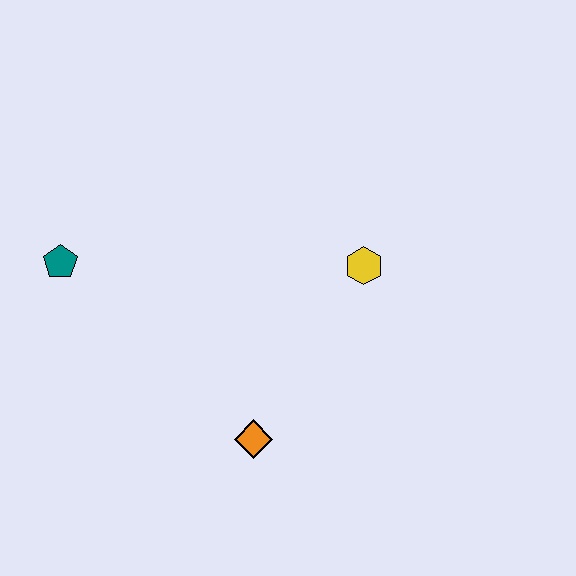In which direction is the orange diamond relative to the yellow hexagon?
The orange diamond is below the yellow hexagon.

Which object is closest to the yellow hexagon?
The orange diamond is closest to the yellow hexagon.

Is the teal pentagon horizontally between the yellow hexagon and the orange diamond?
No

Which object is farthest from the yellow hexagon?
The teal pentagon is farthest from the yellow hexagon.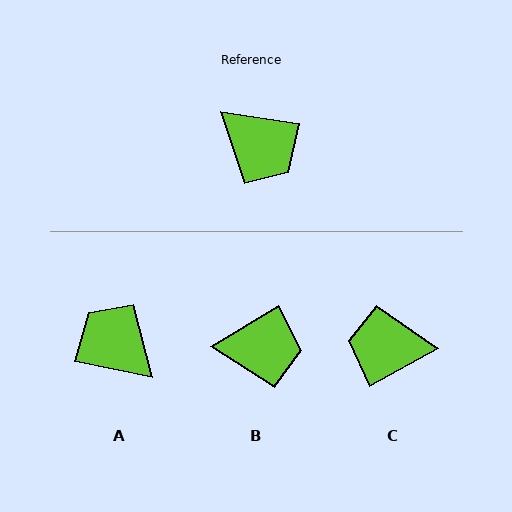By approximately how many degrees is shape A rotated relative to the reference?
Approximately 176 degrees counter-clockwise.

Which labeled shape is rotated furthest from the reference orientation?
A, about 176 degrees away.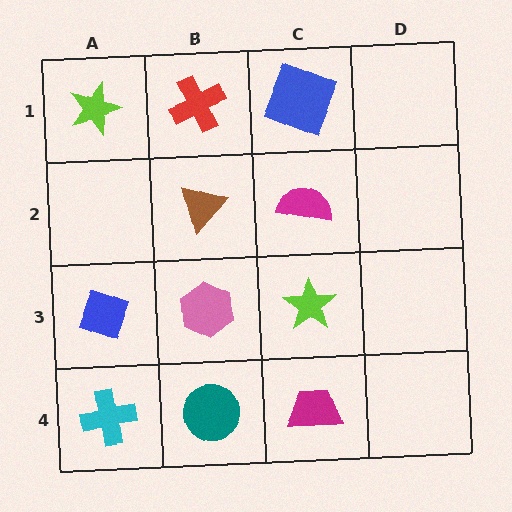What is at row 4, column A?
A cyan cross.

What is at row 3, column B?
A pink hexagon.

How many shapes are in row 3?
3 shapes.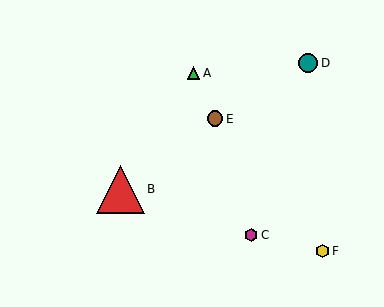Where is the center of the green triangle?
The center of the green triangle is at (193, 73).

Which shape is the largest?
The red triangle (labeled B) is the largest.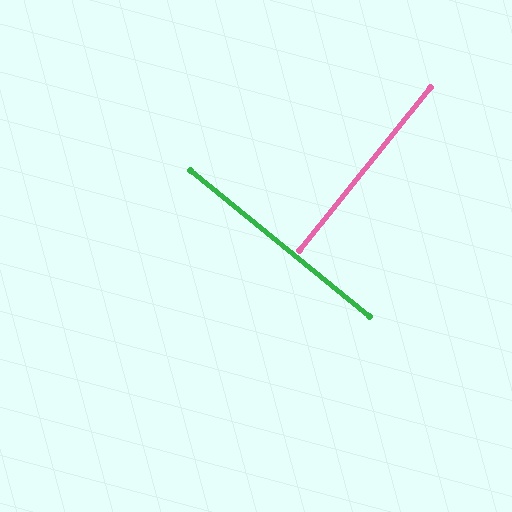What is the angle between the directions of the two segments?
Approximately 90 degrees.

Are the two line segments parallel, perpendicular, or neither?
Perpendicular — they meet at approximately 90°.